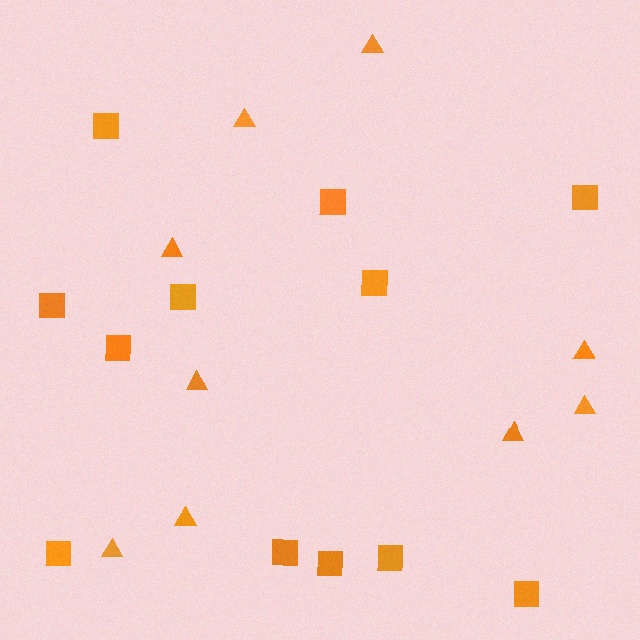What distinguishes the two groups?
There are 2 groups: one group of squares (12) and one group of triangles (9).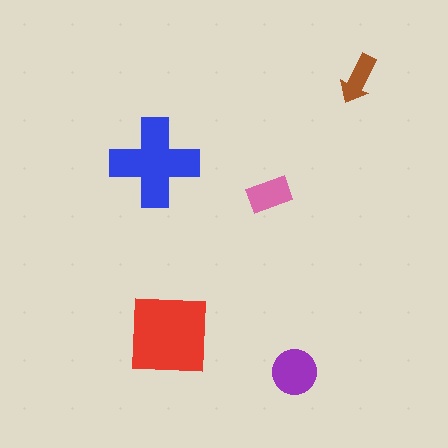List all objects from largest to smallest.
The red square, the blue cross, the purple circle, the pink rectangle, the brown arrow.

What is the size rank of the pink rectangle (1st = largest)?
4th.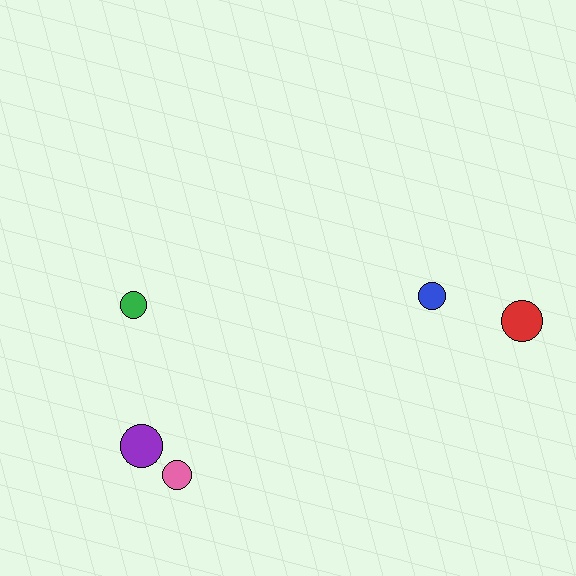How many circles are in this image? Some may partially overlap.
There are 5 circles.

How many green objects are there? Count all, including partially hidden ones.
There is 1 green object.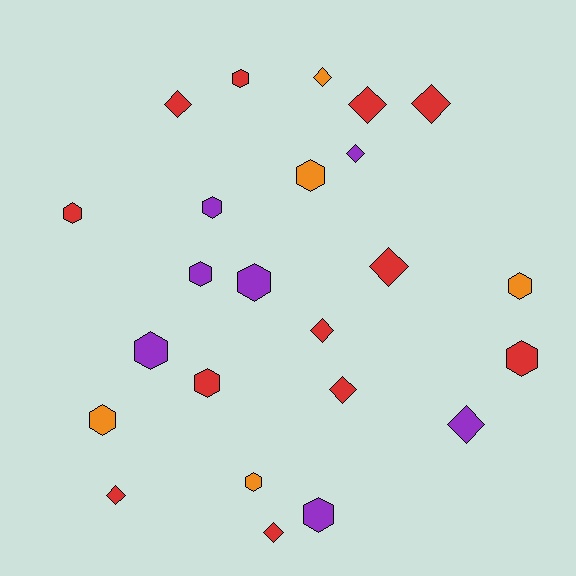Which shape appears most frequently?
Hexagon, with 13 objects.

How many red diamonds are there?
There are 8 red diamonds.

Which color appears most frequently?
Red, with 12 objects.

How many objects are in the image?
There are 24 objects.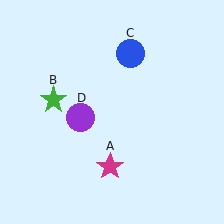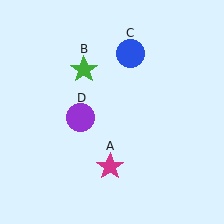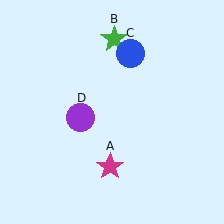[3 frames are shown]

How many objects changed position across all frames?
1 object changed position: green star (object B).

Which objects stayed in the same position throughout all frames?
Magenta star (object A) and blue circle (object C) and purple circle (object D) remained stationary.